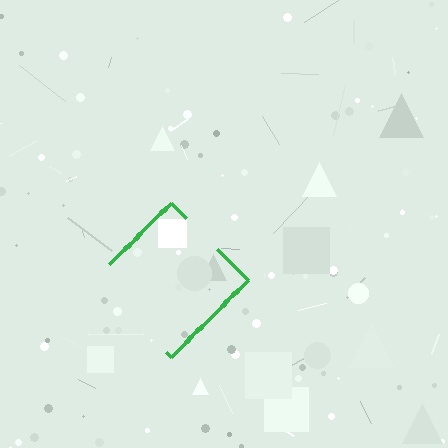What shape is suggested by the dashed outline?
The dashed outline suggests a diamond.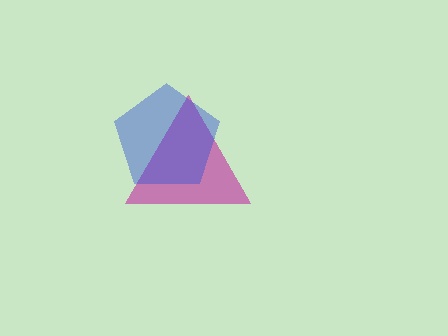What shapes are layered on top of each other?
The layered shapes are: a magenta triangle, a blue pentagon.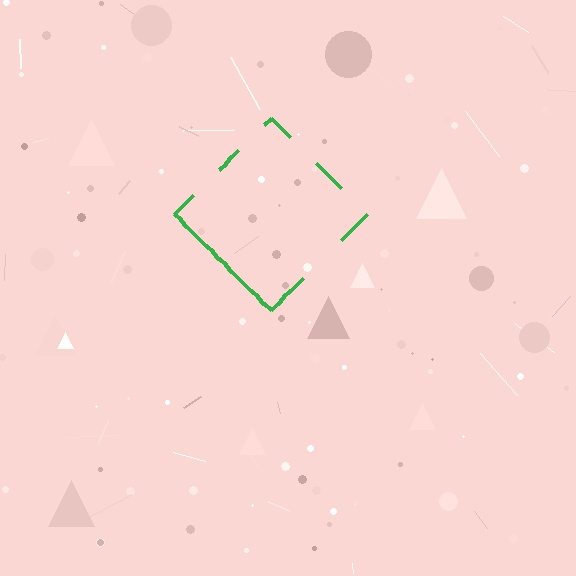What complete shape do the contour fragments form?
The contour fragments form a diamond.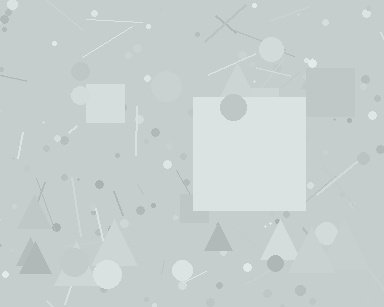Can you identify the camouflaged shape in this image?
The camouflaged shape is a square.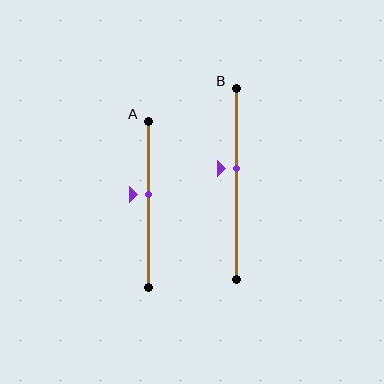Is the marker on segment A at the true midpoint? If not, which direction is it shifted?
No, the marker on segment A is shifted upward by about 6% of the segment length.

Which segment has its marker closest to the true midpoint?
Segment A has its marker closest to the true midpoint.